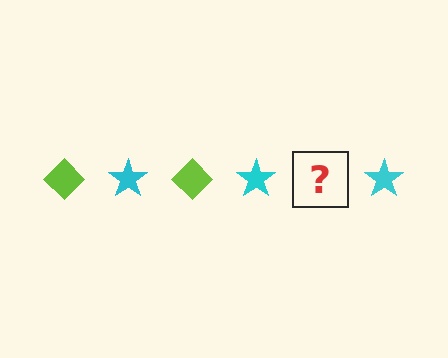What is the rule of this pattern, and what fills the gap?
The rule is that the pattern alternates between lime diamond and cyan star. The gap should be filled with a lime diamond.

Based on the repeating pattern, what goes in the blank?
The blank should be a lime diamond.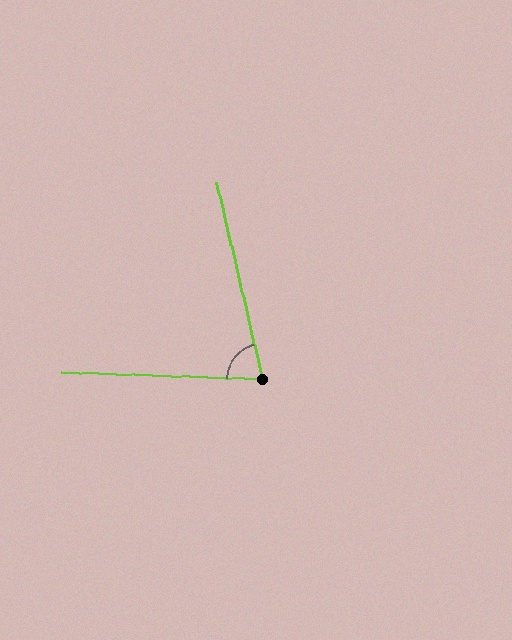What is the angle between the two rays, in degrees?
Approximately 75 degrees.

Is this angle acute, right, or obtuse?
It is acute.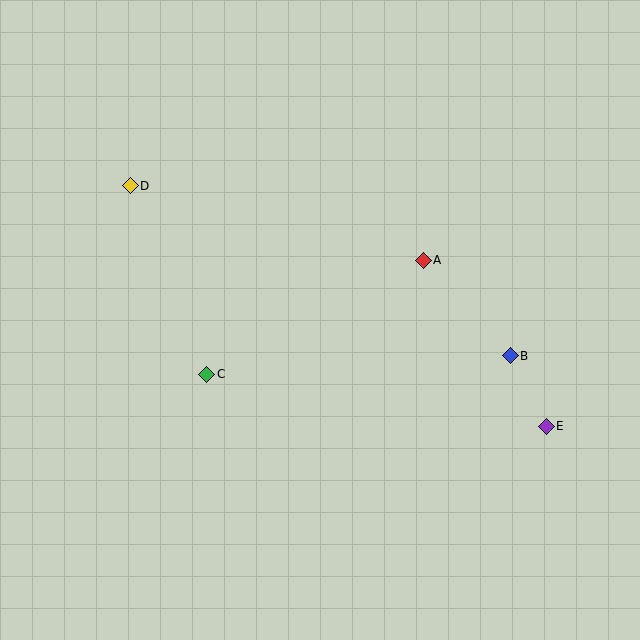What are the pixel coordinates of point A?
Point A is at (423, 260).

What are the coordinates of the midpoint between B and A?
The midpoint between B and A is at (467, 308).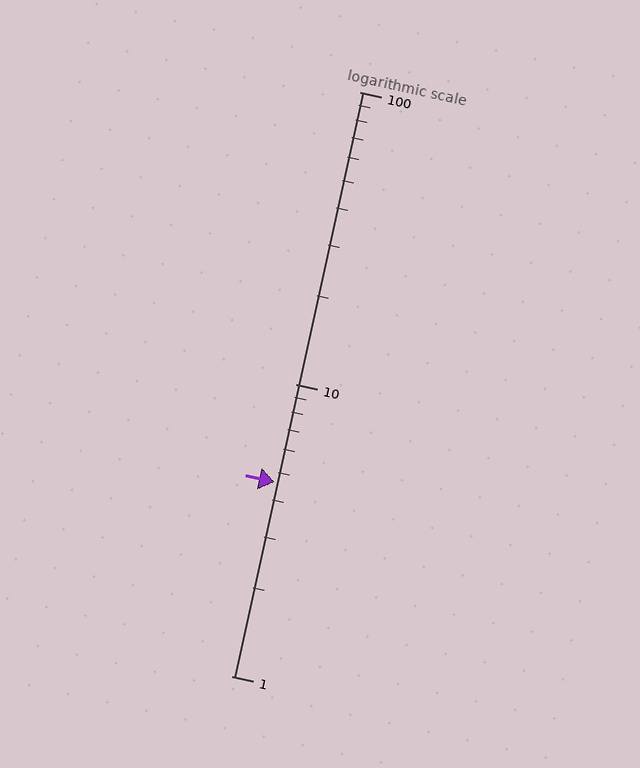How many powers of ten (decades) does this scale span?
The scale spans 2 decades, from 1 to 100.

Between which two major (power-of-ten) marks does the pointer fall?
The pointer is between 1 and 10.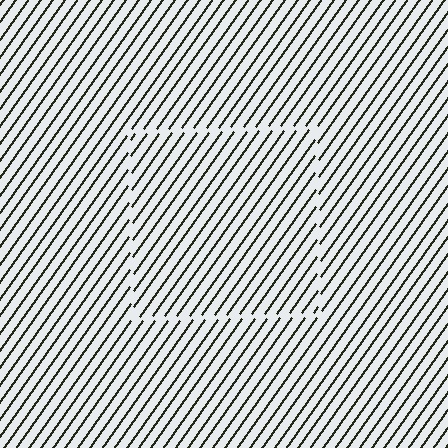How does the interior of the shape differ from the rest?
The interior of the shape contains the same grating, shifted by half a period — the contour is defined by the phase discontinuity where line-ends from the inner and outer gratings abut.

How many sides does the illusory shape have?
4 sides — the line-ends trace a square.